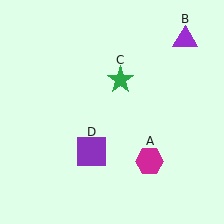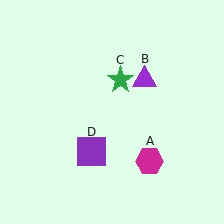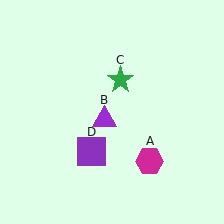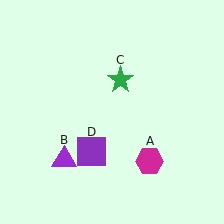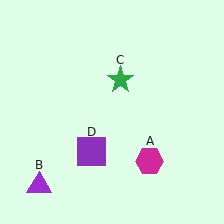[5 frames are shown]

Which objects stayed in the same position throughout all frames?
Magenta hexagon (object A) and green star (object C) and purple square (object D) remained stationary.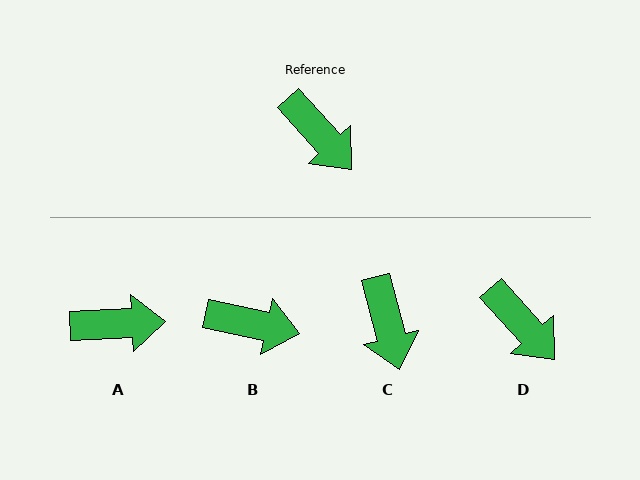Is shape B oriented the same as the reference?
No, it is off by about 36 degrees.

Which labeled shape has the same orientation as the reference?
D.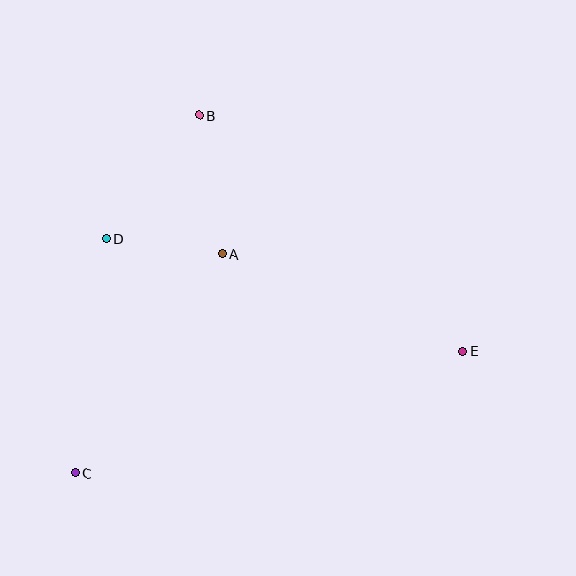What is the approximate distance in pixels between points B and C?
The distance between B and C is approximately 379 pixels.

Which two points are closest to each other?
Points A and D are closest to each other.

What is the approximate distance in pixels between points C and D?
The distance between C and D is approximately 236 pixels.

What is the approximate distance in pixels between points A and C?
The distance between A and C is approximately 264 pixels.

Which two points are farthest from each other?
Points C and E are farthest from each other.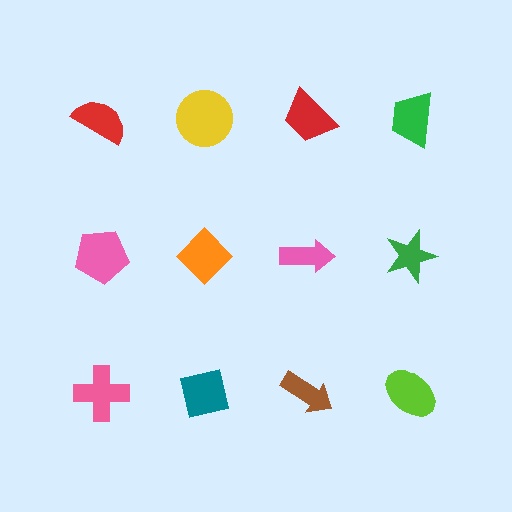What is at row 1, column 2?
A yellow circle.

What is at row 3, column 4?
A lime ellipse.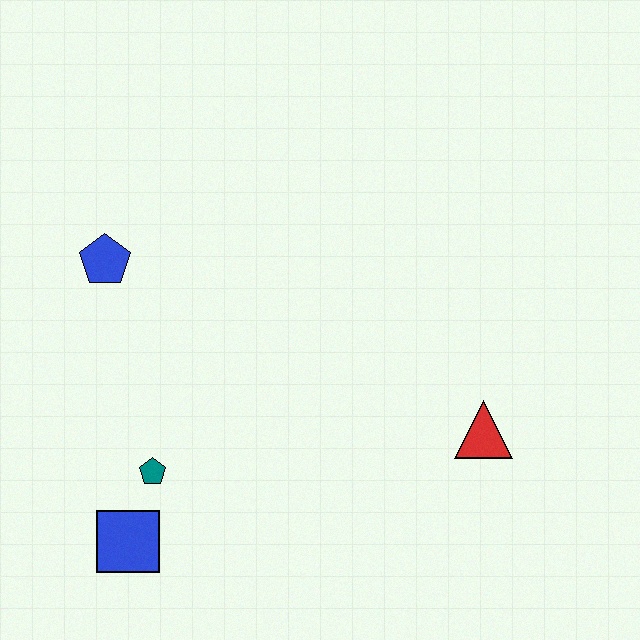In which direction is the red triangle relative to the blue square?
The red triangle is to the right of the blue square.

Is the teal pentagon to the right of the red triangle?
No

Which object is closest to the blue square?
The teal pentagon is closest to the blue square.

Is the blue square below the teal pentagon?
Yes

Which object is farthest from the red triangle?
The blue pentagon is farthest from the red triangle.